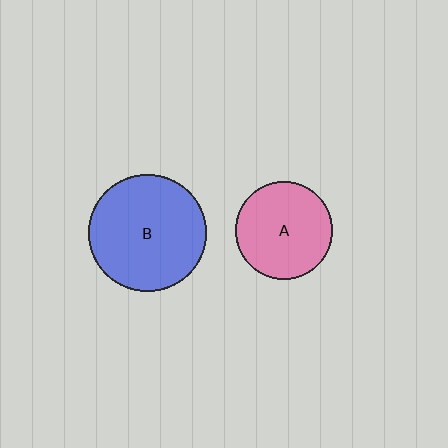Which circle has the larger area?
Circle B (blue).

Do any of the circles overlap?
No, none of the circles overlap.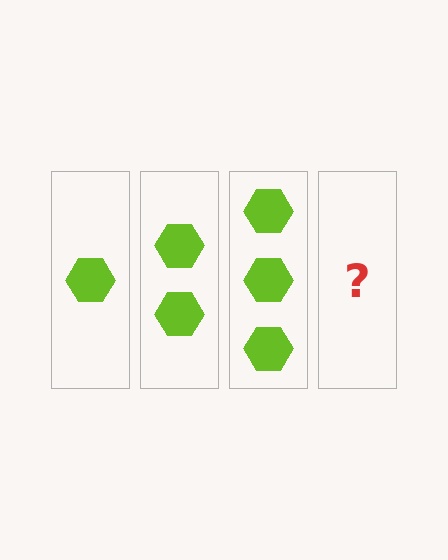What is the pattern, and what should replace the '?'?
The pattern is that each step adds one more hexagon. The '?' should be 4 hexagons.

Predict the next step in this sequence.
The next step is 4 hexagons.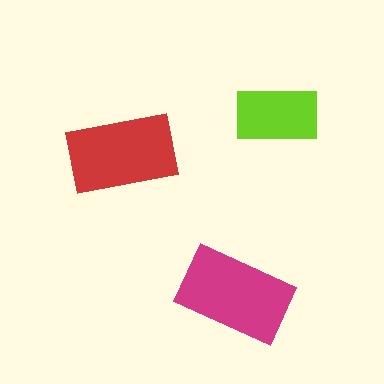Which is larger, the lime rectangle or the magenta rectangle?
The magenta one.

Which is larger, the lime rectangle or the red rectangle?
The red one.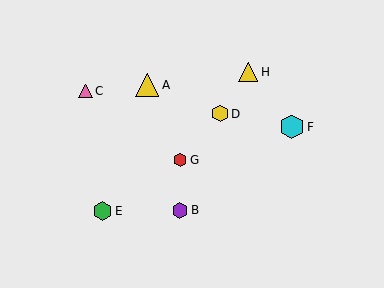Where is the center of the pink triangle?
The center of the pink triangle is at (86, 91).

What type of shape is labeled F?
Shape F is a cyan hexagon.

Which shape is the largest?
The cyan hexagon (labeled F) is the largest.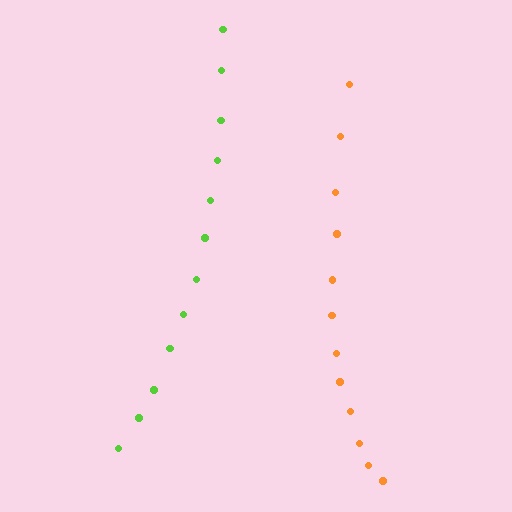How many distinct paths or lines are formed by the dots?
There are 2 distinct paths.